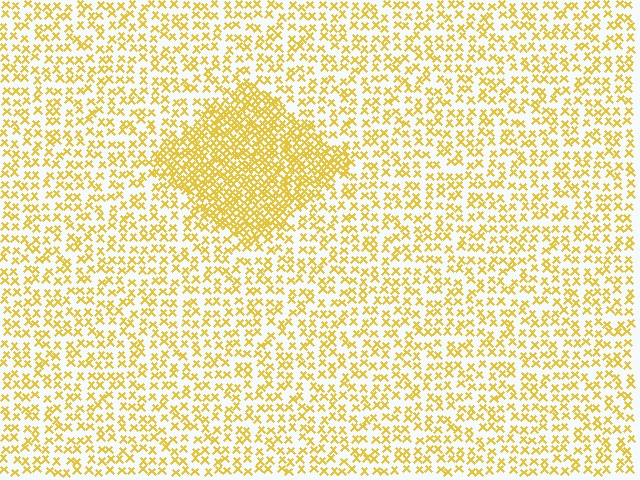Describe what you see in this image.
The image contains small yellow elements arranged at two different densities. A diamond-shaped region is visible where the elements are more densely packed than the surrounding area.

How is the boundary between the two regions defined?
The boundary is defined by a change in element density (approximately 2.3x ratio). All elements are the same color, size, and shape.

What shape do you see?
I see a diamond.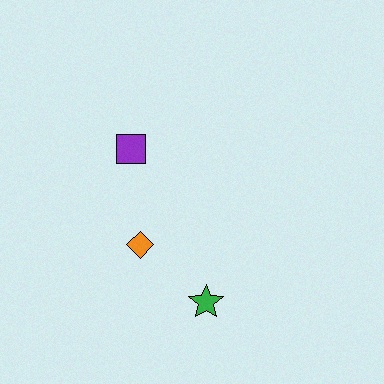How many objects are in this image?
There are 3 objects.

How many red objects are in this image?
There are no red objects.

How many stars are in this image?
There is 1 star.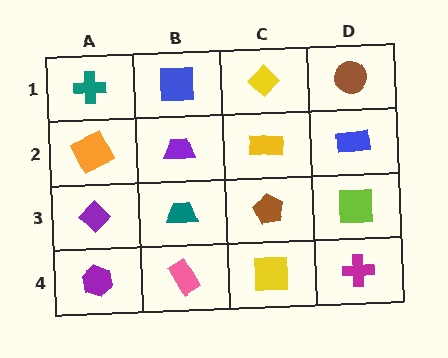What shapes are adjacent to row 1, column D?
A blue rectangle (row 2, column D), a yellow diamond (row 1, column C).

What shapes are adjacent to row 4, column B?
A teal trapezoid (row 3, column B), a purple hexagon (row 4, column A), a yellow square (row 4, column C).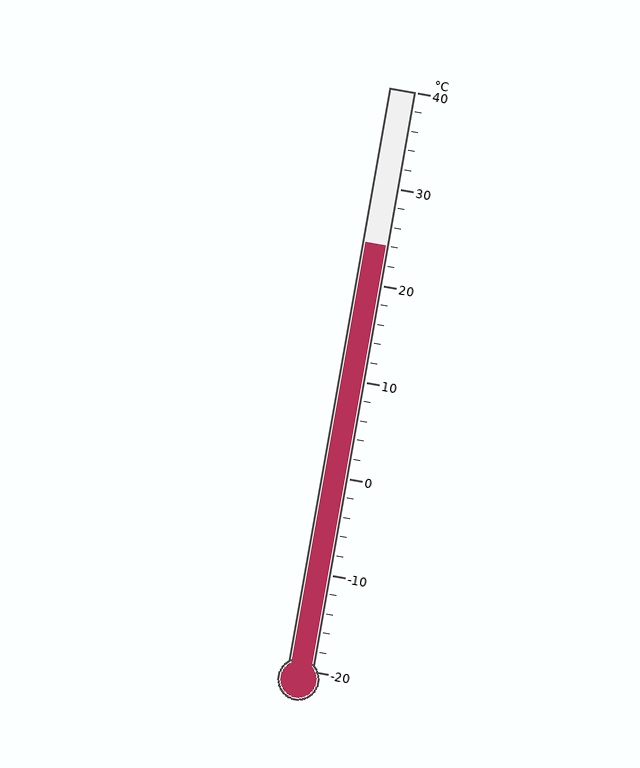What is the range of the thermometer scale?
The thermometer scale ranges from -20°C to 40°C.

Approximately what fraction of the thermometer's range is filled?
The thermometer is filled to approximately 75% of its range.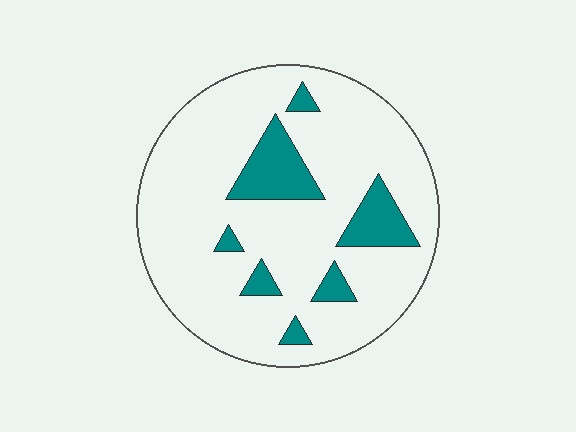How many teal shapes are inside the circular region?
7.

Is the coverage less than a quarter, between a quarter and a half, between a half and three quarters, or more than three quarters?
Less than a quarter.